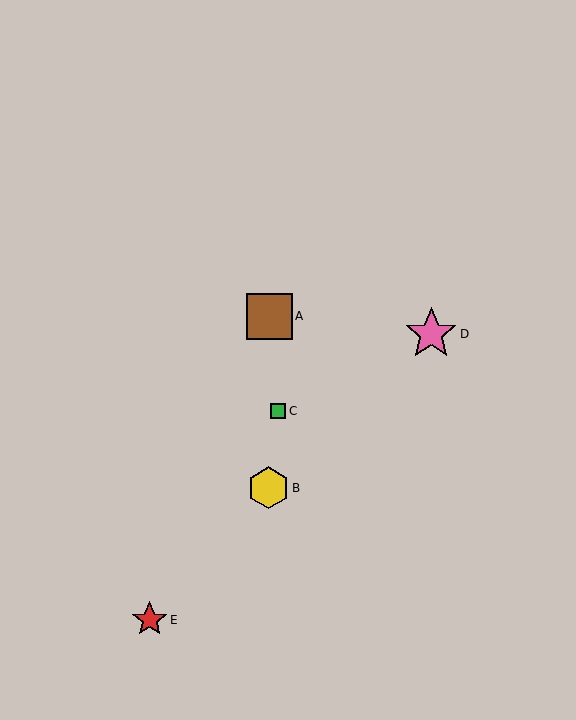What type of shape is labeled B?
Shape B is a yellow hexagon.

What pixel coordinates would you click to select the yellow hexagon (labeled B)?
Click at (269, 488) to select the yellow hexagon B.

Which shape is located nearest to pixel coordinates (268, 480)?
The yellow hexagon (labeled B) at (269, 488) is nearest to that location.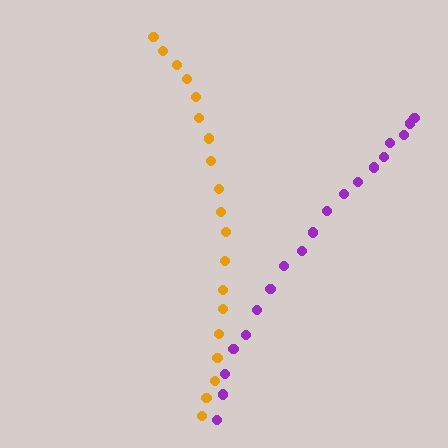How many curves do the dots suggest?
There are 2 distinct paths.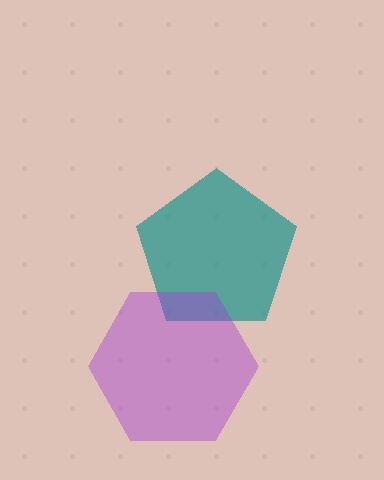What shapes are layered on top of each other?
The layered shapes are: a teal pentagon, a purple hexagon.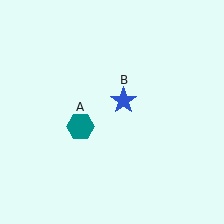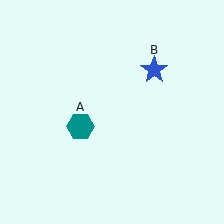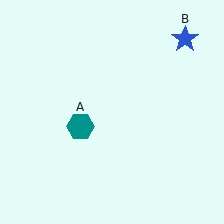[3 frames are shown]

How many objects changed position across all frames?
1 object changed position: blue star (object B).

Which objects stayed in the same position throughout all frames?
Teal hexagon (object A) remained stationary.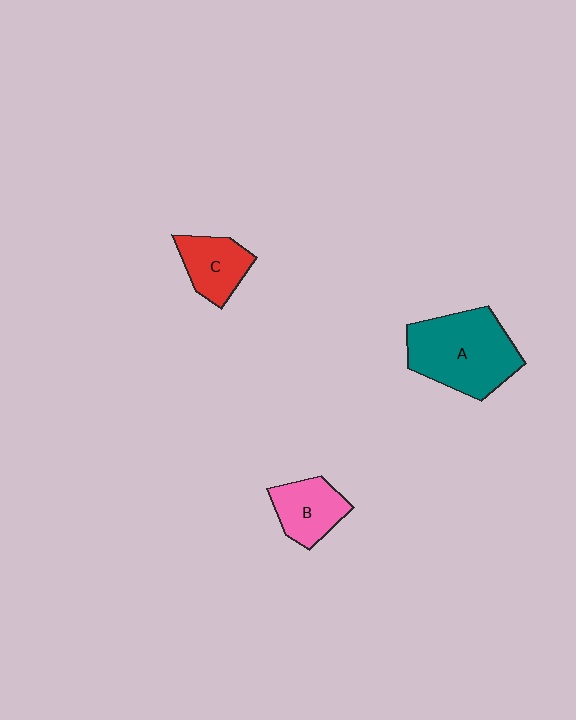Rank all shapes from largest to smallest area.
From largest to smallest: A (teal), B (pink), C (red).